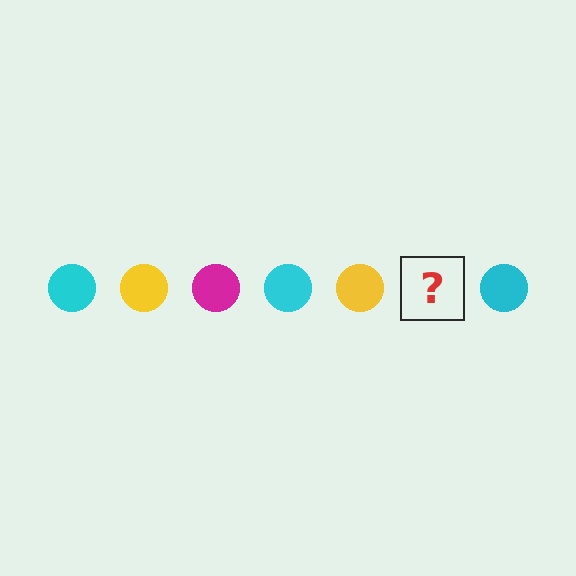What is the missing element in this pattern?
The missing element is a magenta circle.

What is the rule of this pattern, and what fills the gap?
The rule is that the pattern cycles through cyan, yellow, magenta circles. The gap should be filled with a magenta circle.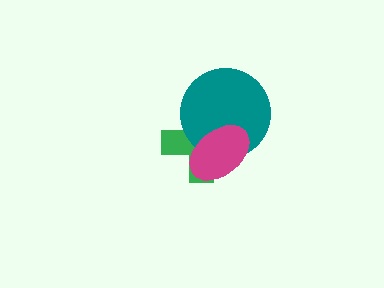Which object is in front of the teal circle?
The magenta ellipse is in front of the teal circle.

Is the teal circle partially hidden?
Yes, it is partially covered by another shape.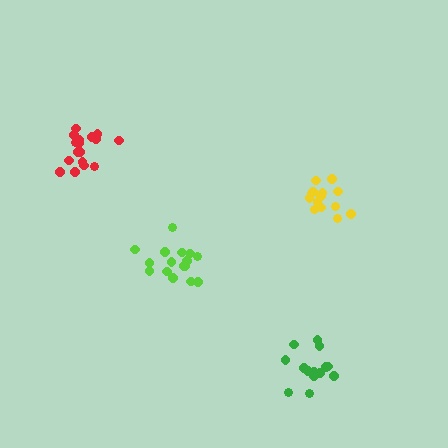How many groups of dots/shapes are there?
There are 4 groups.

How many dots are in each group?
Group 1: 16 dots, Group 2: 19 dots, Group 3: 14 dots, Group 4: 14 dots (63 total).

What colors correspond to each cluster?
The clusters are colored: lime, red, yellow, green.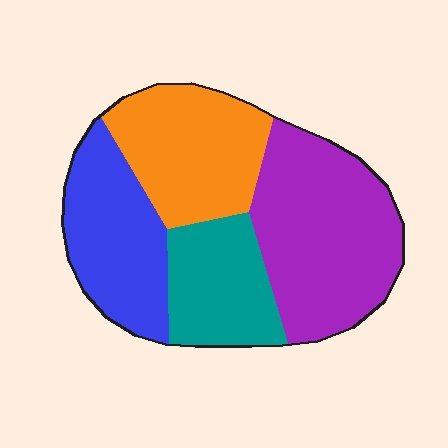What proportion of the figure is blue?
Blue takes up about one quarter (1/4) of the figure.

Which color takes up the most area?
Purple, at roughly 35%.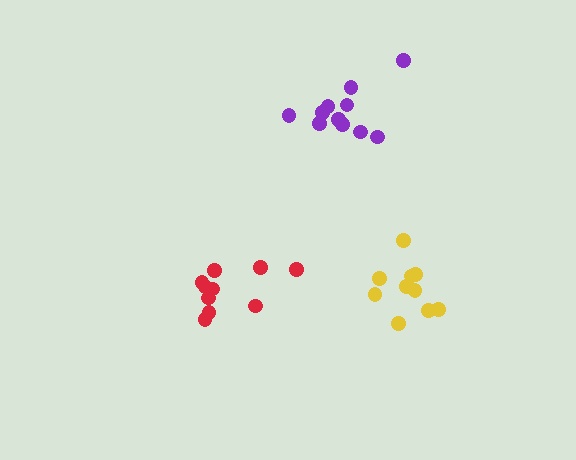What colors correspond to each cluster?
The clusters are colored: red, purple, yellow.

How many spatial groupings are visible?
There are 3 spatial groupings.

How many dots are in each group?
Group 1: 10 dots, Group 2: 11 dots, Group 3: 10 dots (31 total).